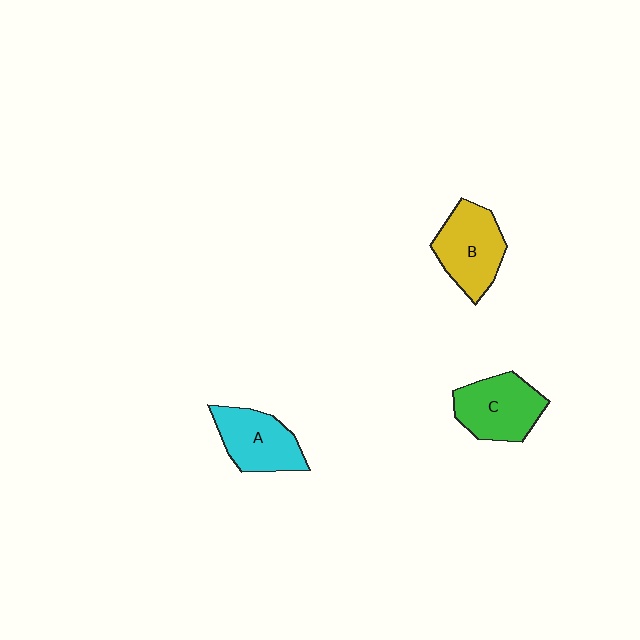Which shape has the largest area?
Shape B (yellow).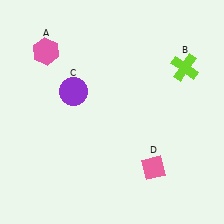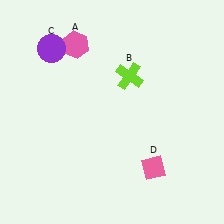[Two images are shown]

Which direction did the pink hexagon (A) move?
The pink hexagon (A) moved right.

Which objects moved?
The objects that moved are: the pink hexagon (A), the lime cross (B), the purple circle (C).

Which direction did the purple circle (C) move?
The purple circle (C) moved up.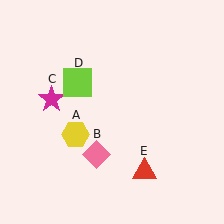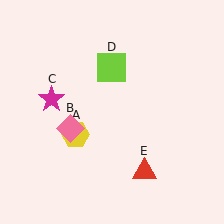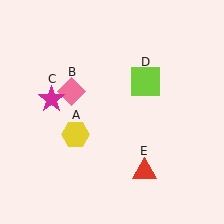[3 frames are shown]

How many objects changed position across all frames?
2 objects changed position: pink diamond (object B), lime square (object D).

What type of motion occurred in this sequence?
The pink diamond (object B), lime square (object D) rotated clockwise around the center of the scene.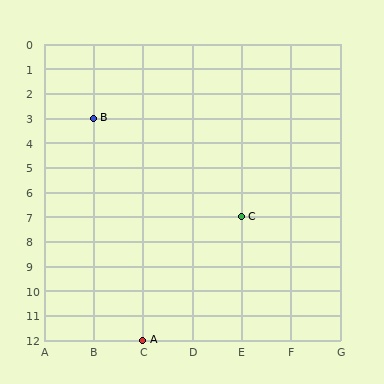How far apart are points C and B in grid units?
Points C and B are 3 columns and 4 rows apart (about 5.0 grid units diagonally).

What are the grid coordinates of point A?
Point A is at grid coordinates (C, 12).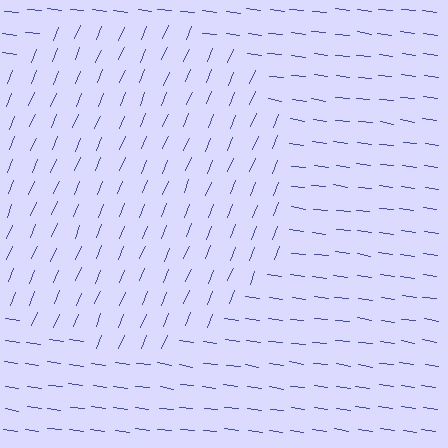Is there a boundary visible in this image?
Yes, there is a texture boundary formed by a change in line orientation.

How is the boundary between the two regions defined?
The boundary is defined purely by a change in line orientation (approximately 75 degrees difference). All lines are the same color and thickness.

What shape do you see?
I see a circle.